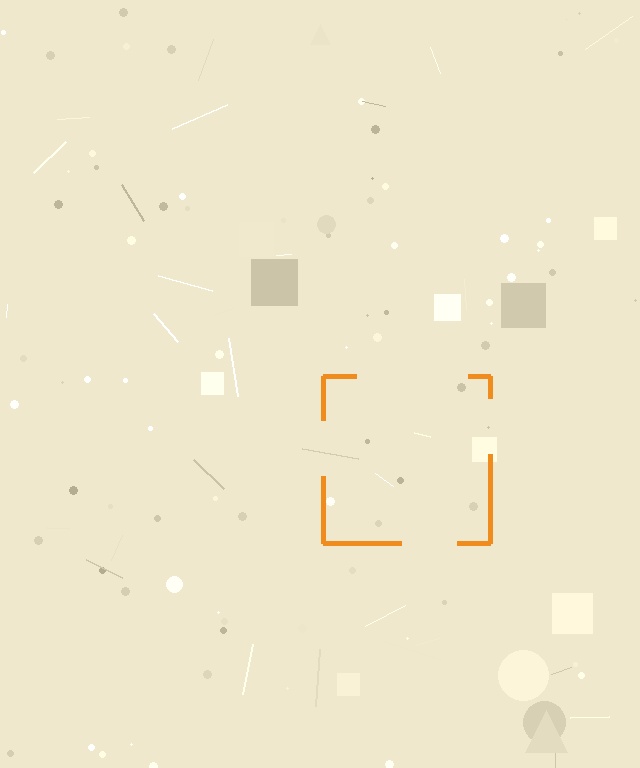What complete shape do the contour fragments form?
The contour fragments form a square.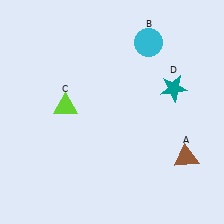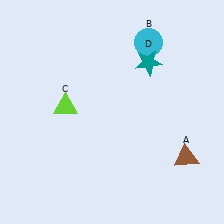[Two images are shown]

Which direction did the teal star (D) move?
The teal star (D) moved up.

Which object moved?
The teal star (D) moved up.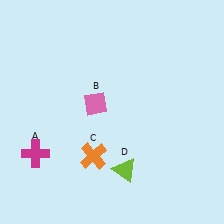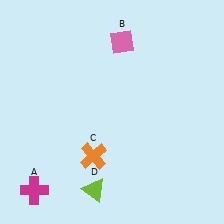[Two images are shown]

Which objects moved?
The objects that moved are: the magenta cross (A), the pink diamond (B), the lime triangle (D).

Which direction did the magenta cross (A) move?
The magenta cross (A) moved down.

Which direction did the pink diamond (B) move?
The pink diamond (B) moved up.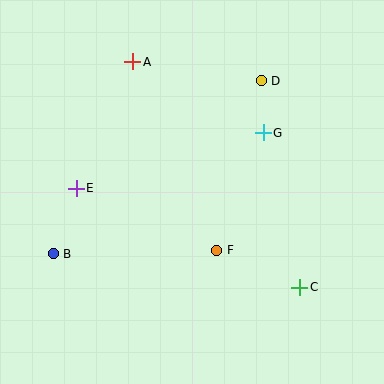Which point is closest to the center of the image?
Point F at (217, 250) is closest to the center.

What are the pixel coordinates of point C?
Point C is at (300, 287).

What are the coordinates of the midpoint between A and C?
The midpoint between A and C is at (216, 175).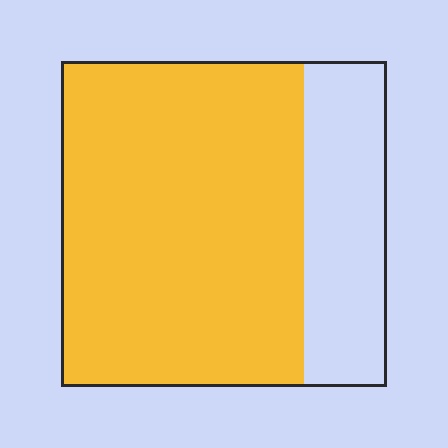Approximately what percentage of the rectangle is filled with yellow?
Approximately 75%.